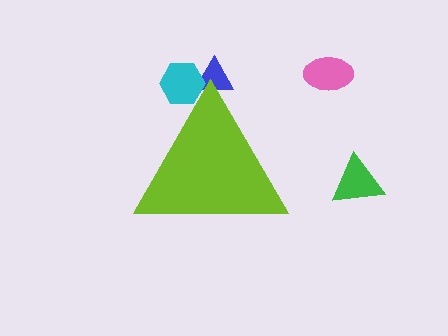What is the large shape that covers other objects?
A lime triangle.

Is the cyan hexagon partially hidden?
Yes, the cyan hexagon is partially hidden behind the lime triangle.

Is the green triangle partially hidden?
No, the green triangle is fully visible.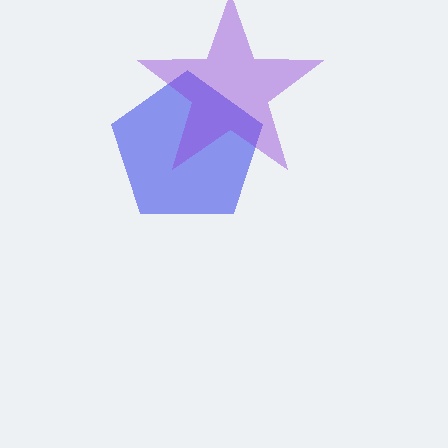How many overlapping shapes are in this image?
There are 2 overlapping shapes in the image.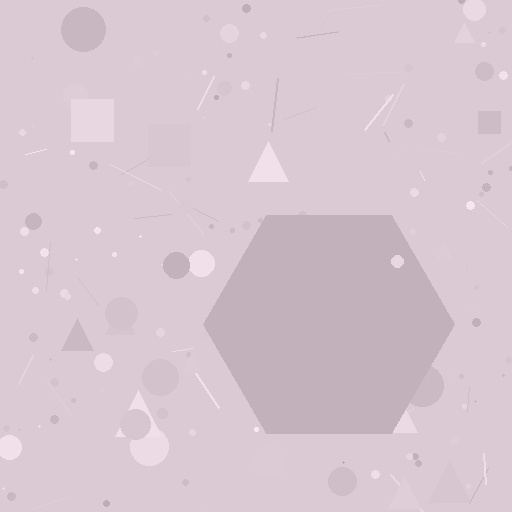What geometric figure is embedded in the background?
A hexagon is embedded in the background.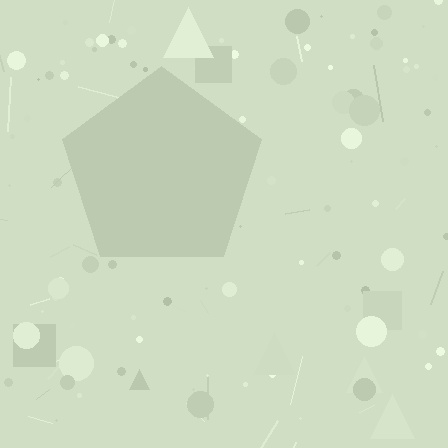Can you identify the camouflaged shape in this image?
The camouflaged shape is a pentagon.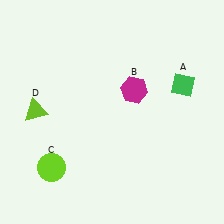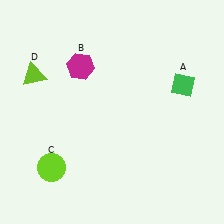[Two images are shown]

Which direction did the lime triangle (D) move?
The lime triangle (D) moved up.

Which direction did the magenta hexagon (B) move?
The magenta hexagon (B) moved left.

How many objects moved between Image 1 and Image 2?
2 objects moved between the two images.